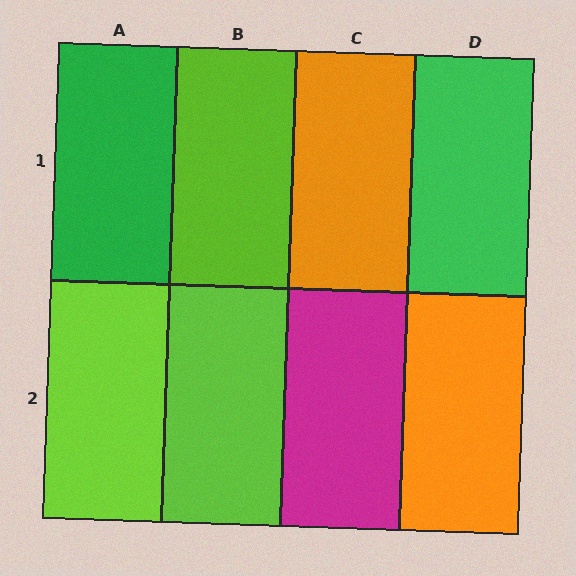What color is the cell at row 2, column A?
Lime.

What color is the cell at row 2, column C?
Magenta.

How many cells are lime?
3 cells are lime.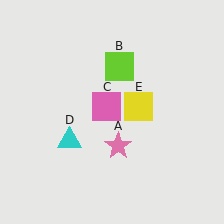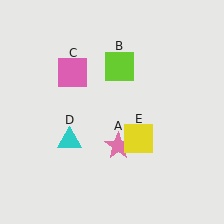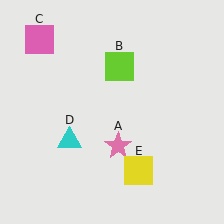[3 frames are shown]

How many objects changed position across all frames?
2 objects changed position: pink square (object C), yellow square (object E).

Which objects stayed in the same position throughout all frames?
Pink star (object A) and lime square (object B) and cyan triangle (object D) remained stationary.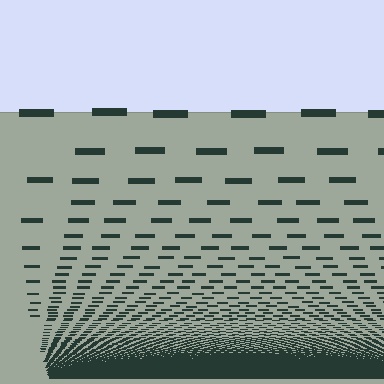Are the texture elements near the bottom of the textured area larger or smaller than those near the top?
Smaller. The gradient is inverted — elements near the bottom are smaller and denser.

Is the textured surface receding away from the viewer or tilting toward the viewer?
The surface appears to tilt toward the viewer. Texture elements get larger and sparser toward the top.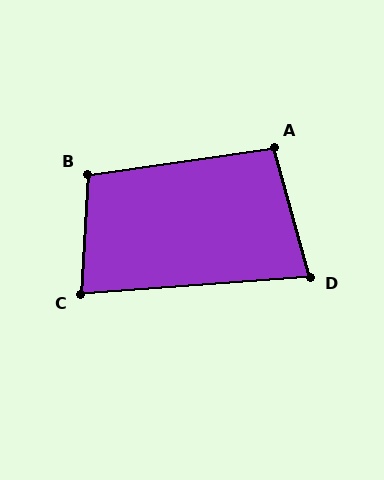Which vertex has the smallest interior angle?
D, at approximately 79 degrees.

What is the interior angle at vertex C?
Approximately 83 degrees (acute).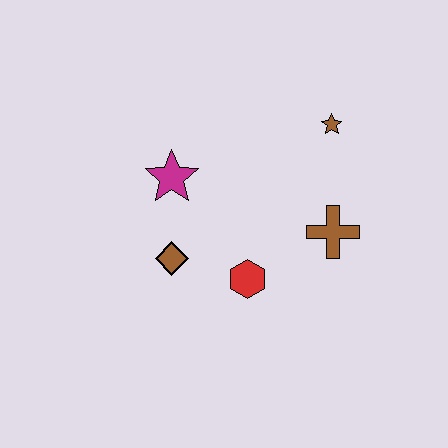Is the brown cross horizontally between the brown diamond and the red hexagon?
No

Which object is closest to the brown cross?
The red hexagon is closest to the brown cross.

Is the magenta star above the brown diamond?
Yes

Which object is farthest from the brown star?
The brown diamond is farthest from the brown star.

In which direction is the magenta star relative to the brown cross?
The magenta star is to the left of the brown cross.